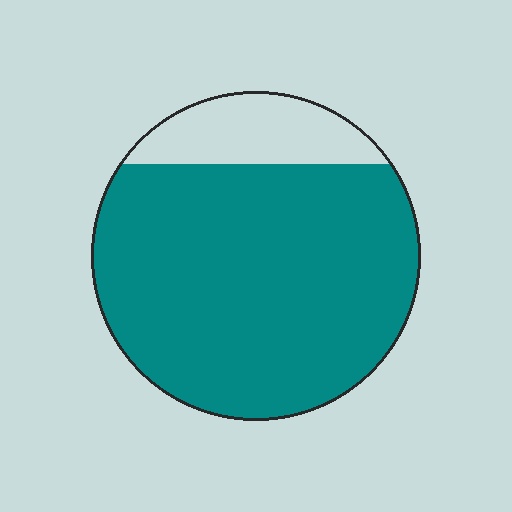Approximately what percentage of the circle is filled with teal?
Approximately 85%.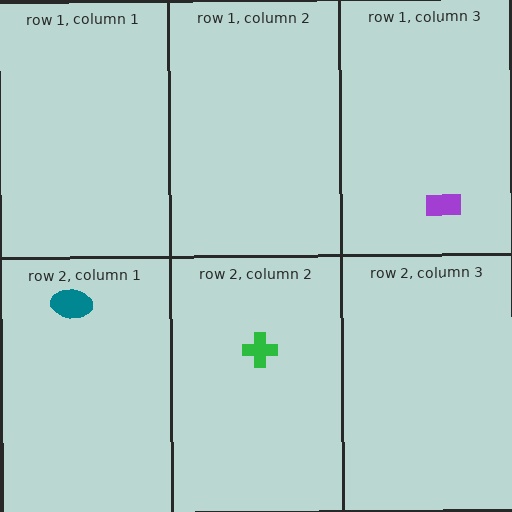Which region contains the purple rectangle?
The row 1, column 3 region.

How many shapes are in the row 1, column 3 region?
1.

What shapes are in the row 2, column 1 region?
The teal ellipse.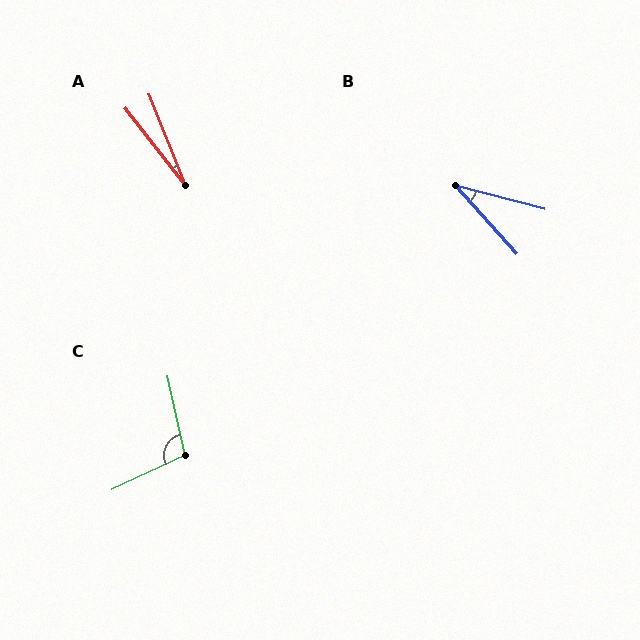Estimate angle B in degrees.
Approximately 34 degrees.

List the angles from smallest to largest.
A (16°), B (34°), C (103°).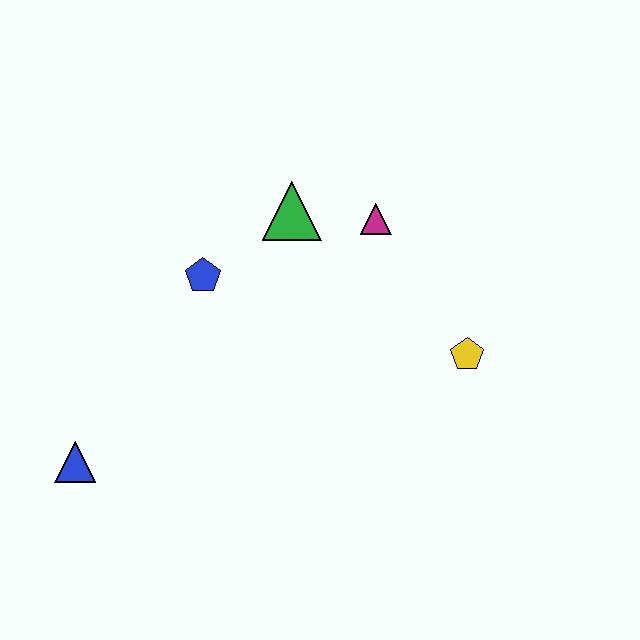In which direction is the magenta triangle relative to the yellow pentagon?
The magenta triangle is above the yellow pentagon.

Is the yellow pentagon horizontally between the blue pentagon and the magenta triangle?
No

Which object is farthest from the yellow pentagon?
The blue triangle is farthest from the yellow pentagon.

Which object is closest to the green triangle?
The magenta triangle is closest to the green triangle.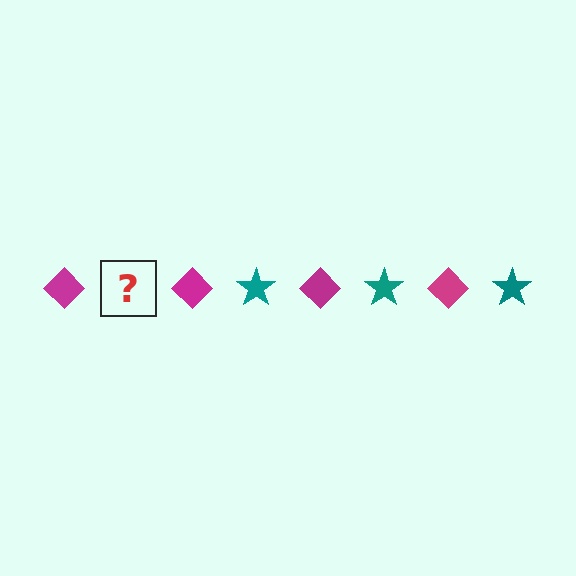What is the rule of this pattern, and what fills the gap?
The rule is that the pattern alternates between magenta diamond and teal star. The gap should be filled with a teal star.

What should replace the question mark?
The question mark should be replaced with a teal star.